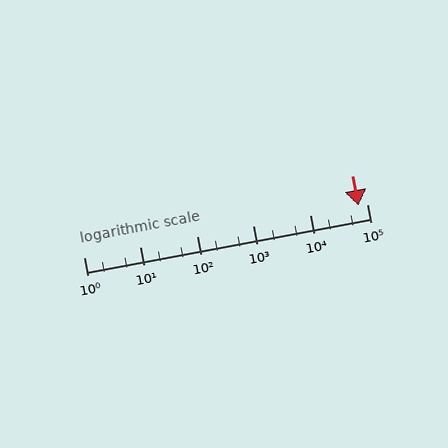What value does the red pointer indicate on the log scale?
The pointer indicates approximately 72000.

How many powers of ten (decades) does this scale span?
The scale spans 5 decades, from 1 to 100000.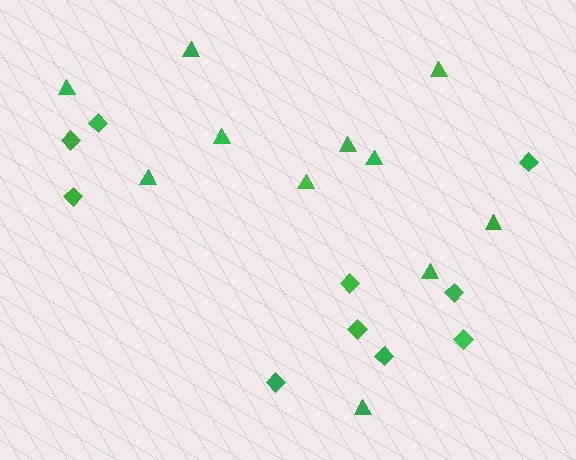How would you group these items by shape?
There are 2 groups: one group of diamonds (10) and one group of triangles (11).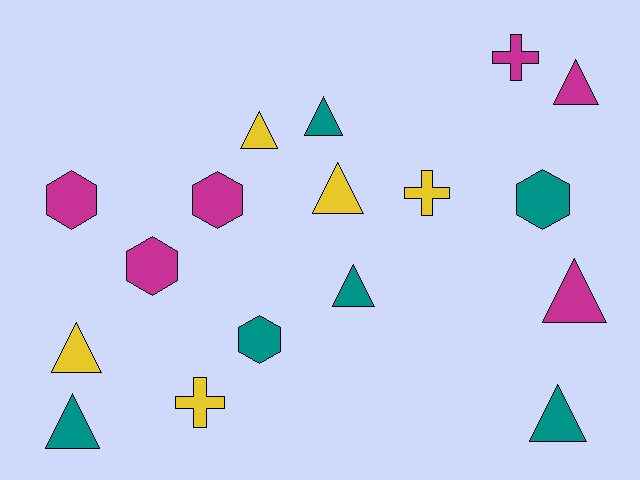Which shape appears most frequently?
Triangle, with 9 objects.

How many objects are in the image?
There are 17 objects.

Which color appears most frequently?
Teal, with 6 objects.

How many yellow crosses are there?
There are 2 yellow crosses.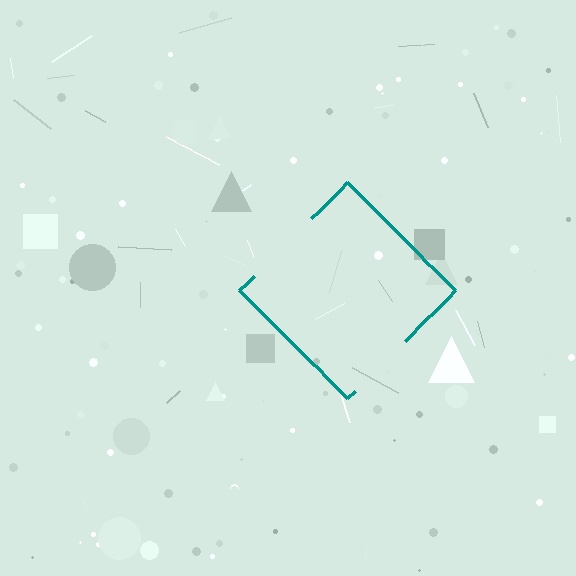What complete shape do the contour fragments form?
The contour fragments form a diamond.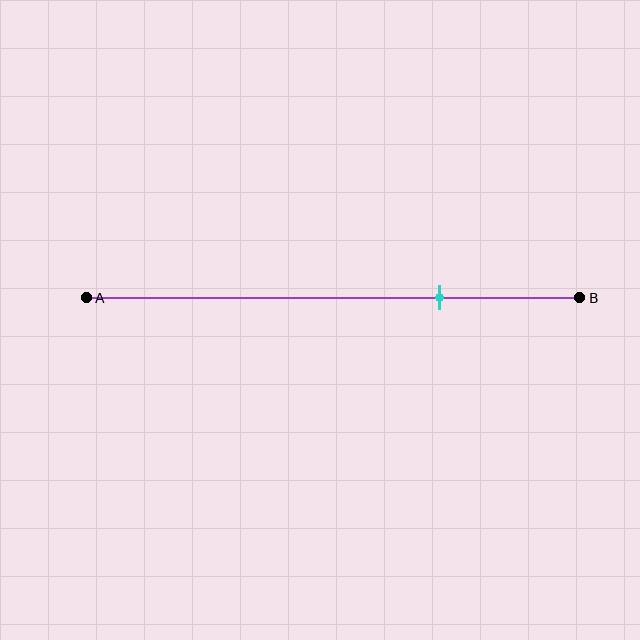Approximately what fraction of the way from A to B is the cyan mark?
The cyan mark is approximately 70% of the way from A to B.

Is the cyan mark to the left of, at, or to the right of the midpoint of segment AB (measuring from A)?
The cyan mark is to the right of the midpoint of segment AB.